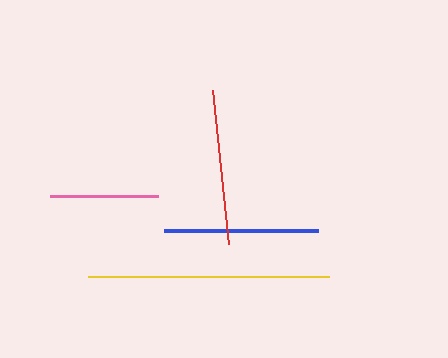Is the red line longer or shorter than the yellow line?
The yellow line is longer than the red line.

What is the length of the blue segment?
The blue segment is approximately 154 pixels long.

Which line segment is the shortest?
The pink line is the shortest at approximately 107 pixels.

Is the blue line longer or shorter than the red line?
The red line is longer than the blue line.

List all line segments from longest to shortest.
From longest to shortest: yellow, red, blue, pink.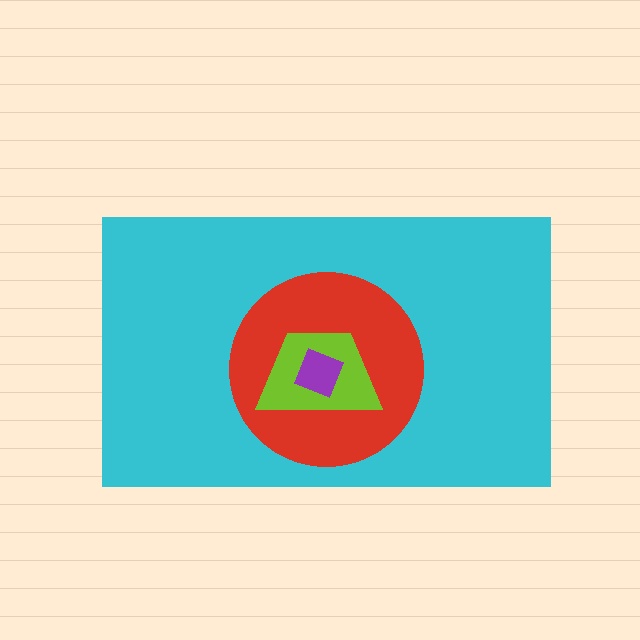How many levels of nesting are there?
4.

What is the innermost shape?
The purple square.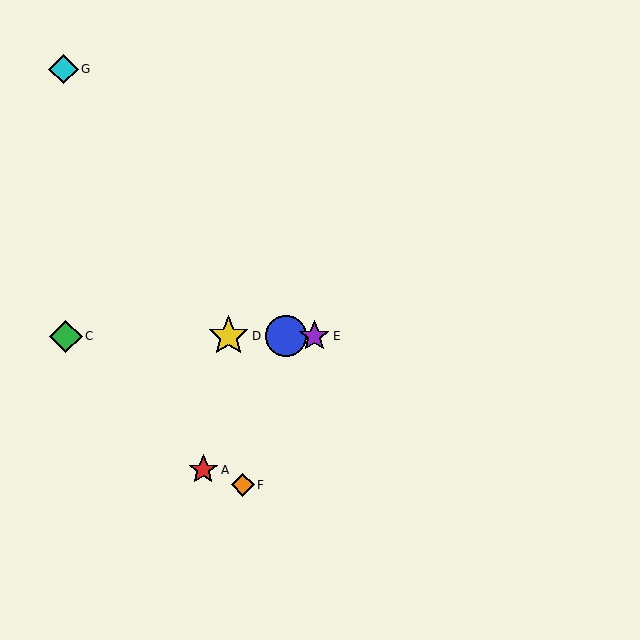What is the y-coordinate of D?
Object D is at y≈336.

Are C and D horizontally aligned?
Yes, both are at y≈336.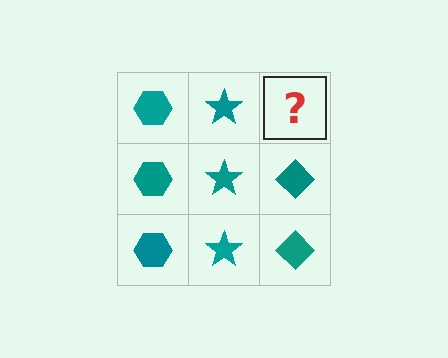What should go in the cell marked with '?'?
The missing cell should contain a teal diamond.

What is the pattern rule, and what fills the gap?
The rule is that each column has a consistent shape. The gap should be filled with a teal diamond.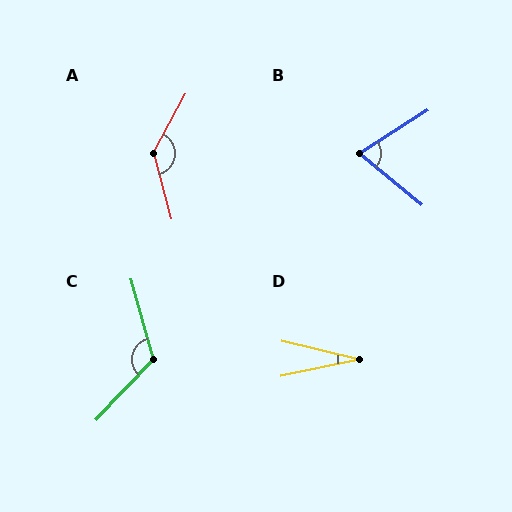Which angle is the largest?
A, at approximately 137 degrees.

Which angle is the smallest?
D, at approximately 25 degrees.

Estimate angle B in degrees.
Approximately 72 degrees.